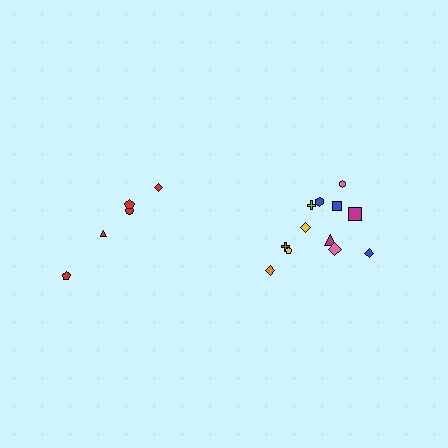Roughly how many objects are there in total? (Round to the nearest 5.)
Roughly 15 objects in total.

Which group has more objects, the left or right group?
The right group.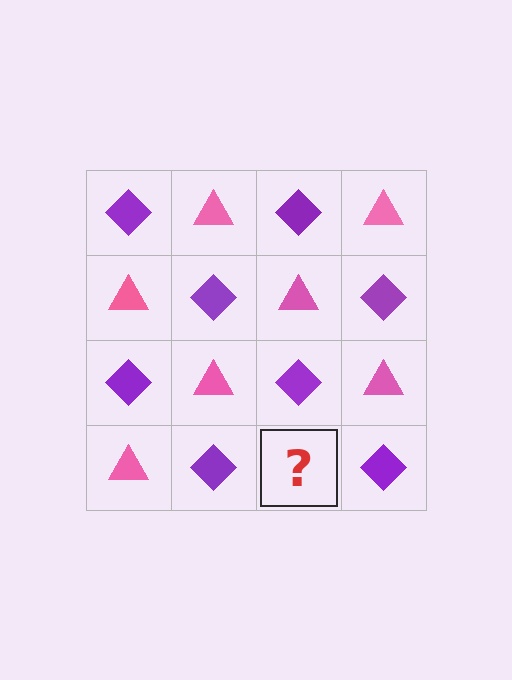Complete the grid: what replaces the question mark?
The question mark should be replaced with a pink triangle.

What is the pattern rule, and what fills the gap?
The rule is that it alternates purple diamond and pink triangle in a checkerboard pattern. The gap should be filled with a pink triangle.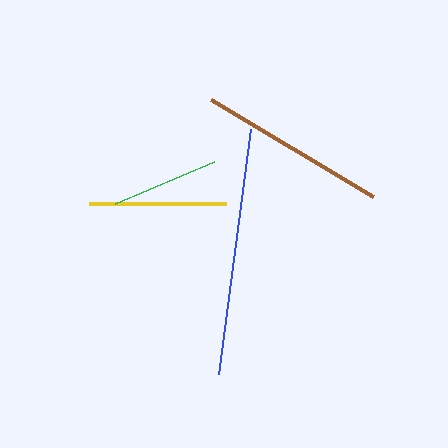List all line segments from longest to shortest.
From longest to shortest: blue, brown, yellow, green.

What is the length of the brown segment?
The brown segment is approximately 188 pixels long.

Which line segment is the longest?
The blue line is the longest at approximately 247 pixels.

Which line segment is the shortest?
The green line is the shortest at approximately 107 pixels.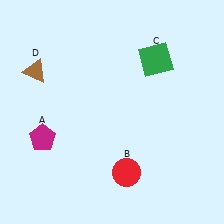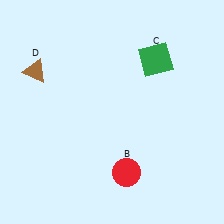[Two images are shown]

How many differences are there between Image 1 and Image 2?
There is 1 difference between the two images.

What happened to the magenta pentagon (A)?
The magenta pentagon (A) was removed in Image 2. It was in the bottom-left area of Image 1.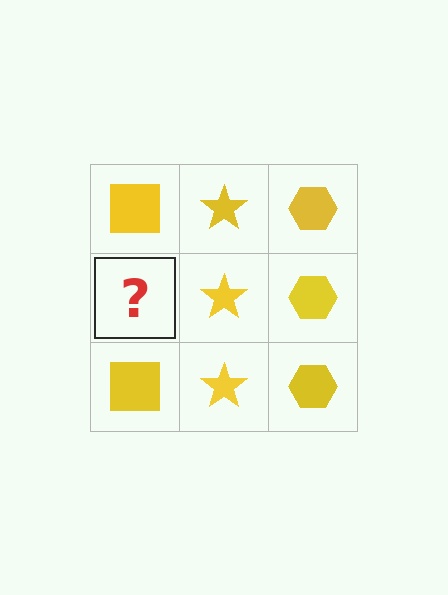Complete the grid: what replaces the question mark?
The question mark should be replaced with a yellow square.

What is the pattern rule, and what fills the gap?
The rule is that each column has a consistent shape. The gap should be filled with a yellow square.